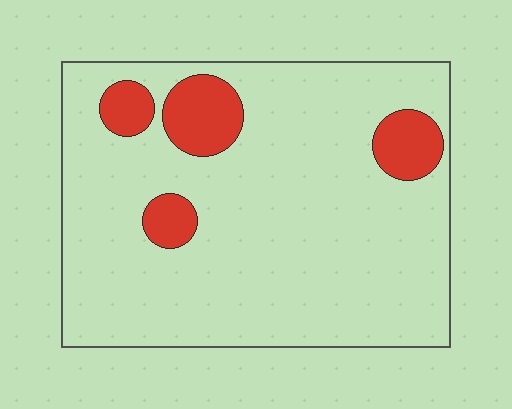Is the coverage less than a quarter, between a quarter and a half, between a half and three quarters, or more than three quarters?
Less than a quarter.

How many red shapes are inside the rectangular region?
4.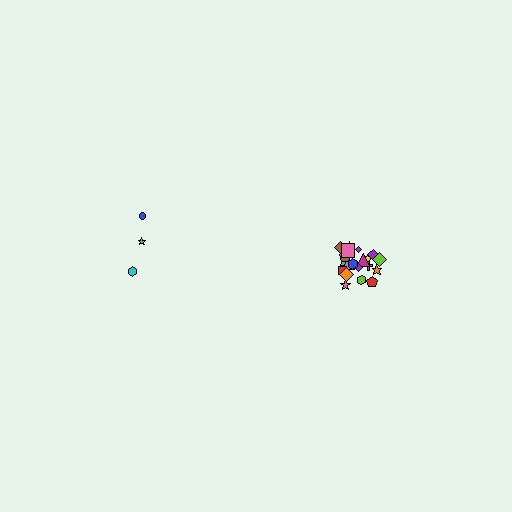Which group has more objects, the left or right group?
The right group.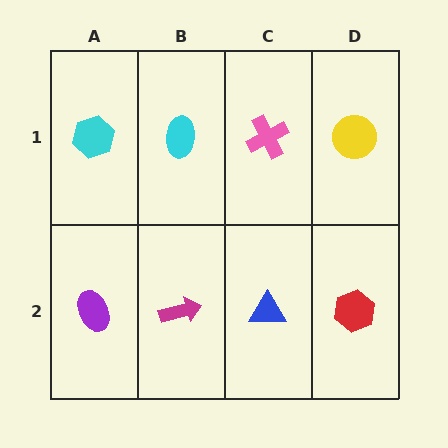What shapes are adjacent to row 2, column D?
A yellow circle (row 1, column D), a blue triangle (row 2, column C).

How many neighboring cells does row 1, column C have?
3.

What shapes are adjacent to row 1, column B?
A magenta arrow (row 2, column B), a cyan hexagon (row 1, column A), a pink cross (row 1, column C).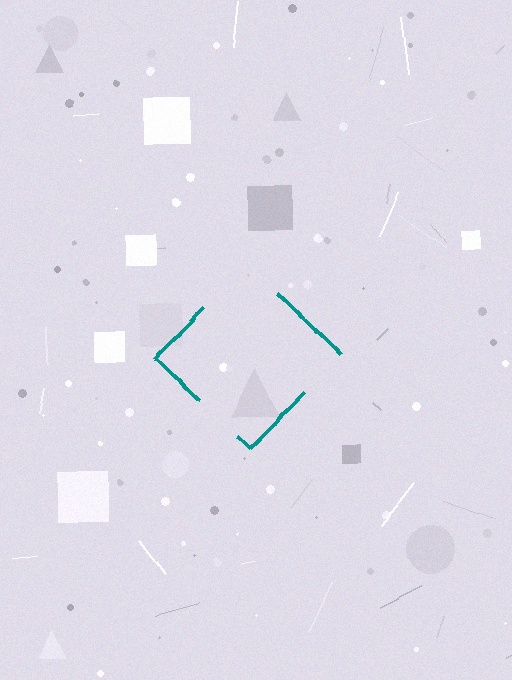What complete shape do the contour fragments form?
The contour fragments form a diamond.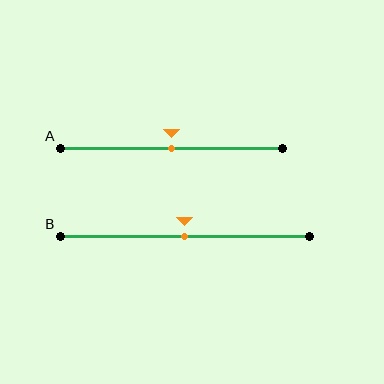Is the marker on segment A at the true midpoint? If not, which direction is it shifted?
Yes, the marker on segment A is at the true midpoint.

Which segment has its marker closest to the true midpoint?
Segment A has its marker closest to the true midpoint.